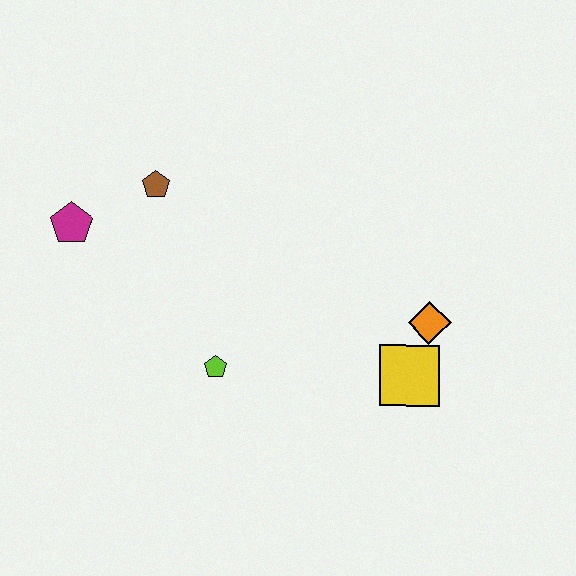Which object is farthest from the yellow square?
The magenta pentagon is farthest from the yellow square.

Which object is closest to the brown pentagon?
The magenta pentagon is closest to the brown pentagon.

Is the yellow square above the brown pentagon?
No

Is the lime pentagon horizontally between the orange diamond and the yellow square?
No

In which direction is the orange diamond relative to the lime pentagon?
The orange diamond is to the right of the lime pentagon.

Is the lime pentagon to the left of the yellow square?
Yes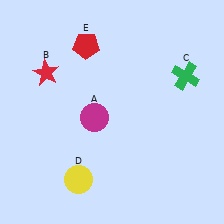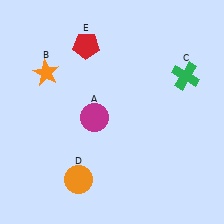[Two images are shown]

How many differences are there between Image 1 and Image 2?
There are 2 differences between the two images.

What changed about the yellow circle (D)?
In Image 1, D is yellow. In Image 2, it changed to orange.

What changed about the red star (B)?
In Image 1, B is red. In Image 2, it changed to orange.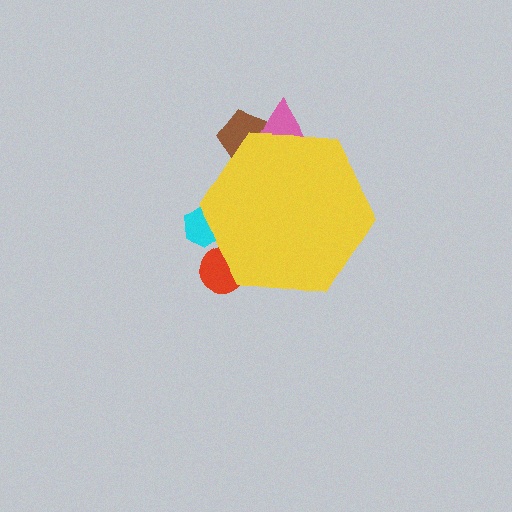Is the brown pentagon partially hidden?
Yes, the brown pentagon is partially hidden behind the yellow hexagon.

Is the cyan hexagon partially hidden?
Yes, the cyan hexagon is partially hidden behind the yellow hexagon.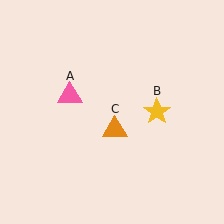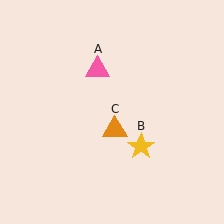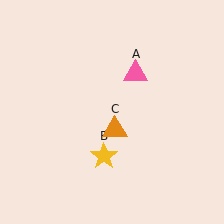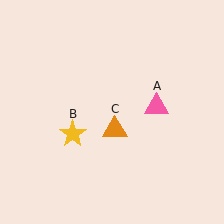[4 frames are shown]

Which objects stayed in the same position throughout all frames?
Orange triangle (object C) remained stationary.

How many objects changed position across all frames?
2 objects changed position: pink triangle (object A), yellow star (object B).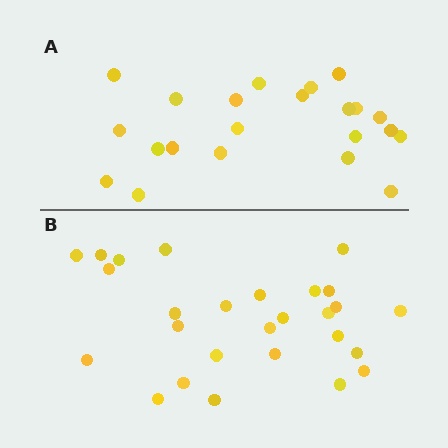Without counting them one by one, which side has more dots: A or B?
Region B (the bottom region) has more dots.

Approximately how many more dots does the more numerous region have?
Region B has about 5 more dots than region A.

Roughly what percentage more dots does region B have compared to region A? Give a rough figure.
About 25% more.